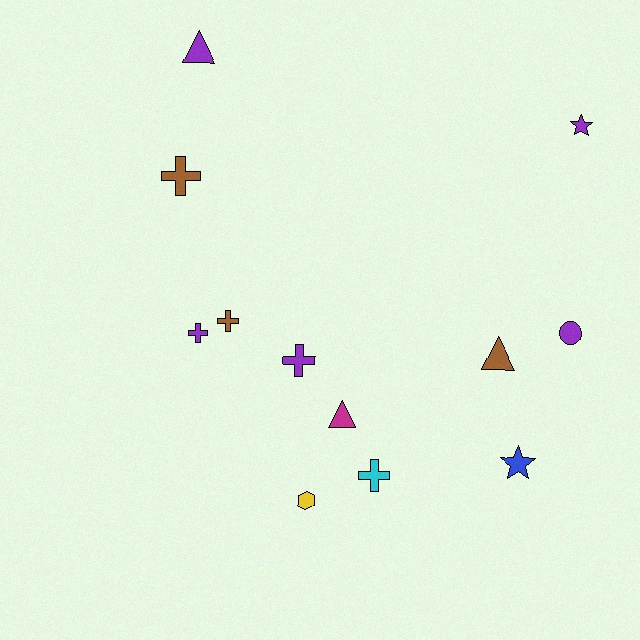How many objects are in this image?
There are 12 objects.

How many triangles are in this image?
There are 3 triangles.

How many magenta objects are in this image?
There is 1 magenta object.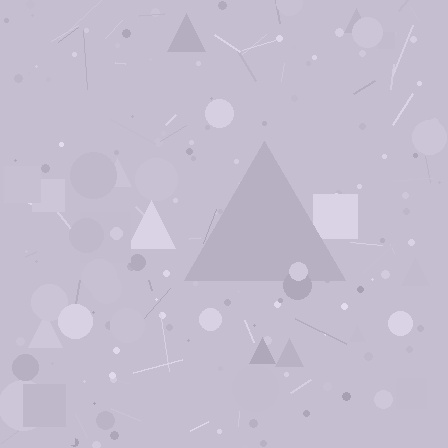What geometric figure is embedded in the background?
A triangle is embedded in the background.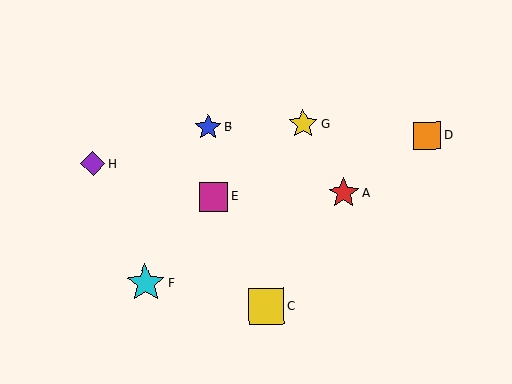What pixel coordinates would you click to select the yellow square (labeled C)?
Click at (266, 306) to select the yellow square C.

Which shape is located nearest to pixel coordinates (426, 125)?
The orange square (labeled D) at (427, 135) is nearest to that location.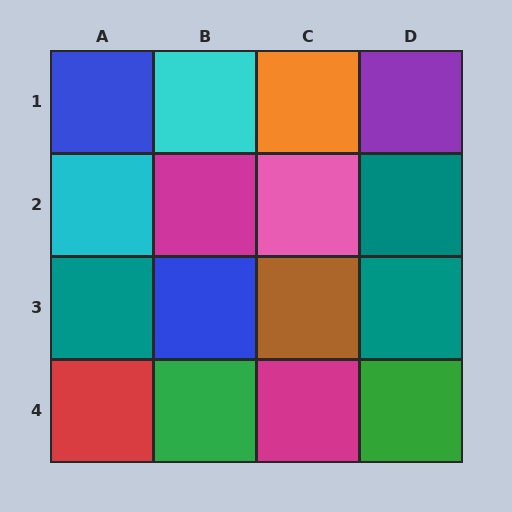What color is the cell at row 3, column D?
Teal.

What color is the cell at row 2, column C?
Pink.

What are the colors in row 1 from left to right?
Blue, cyan, orange, purple.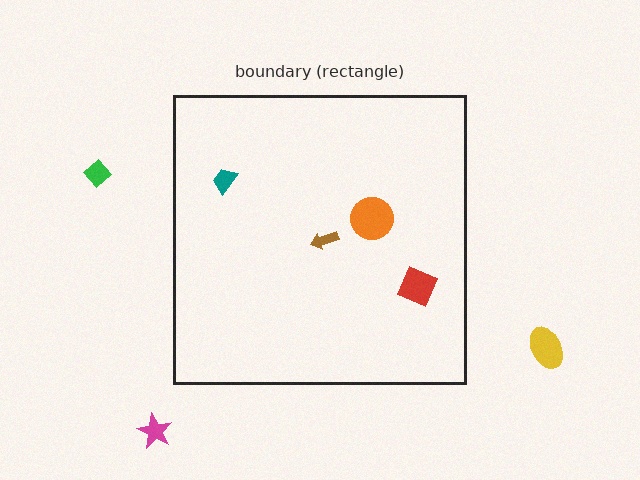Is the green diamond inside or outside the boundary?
Outside.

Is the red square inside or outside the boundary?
Inside.